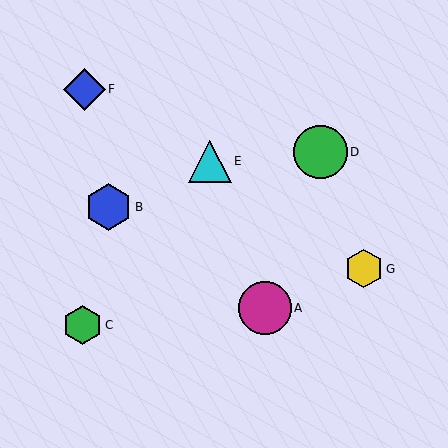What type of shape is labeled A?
Shape A is a magenta circle.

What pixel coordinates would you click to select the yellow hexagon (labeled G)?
Click at (364, 269) to select the yellow hexagon G.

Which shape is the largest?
The green circle (labeled D) is the largest.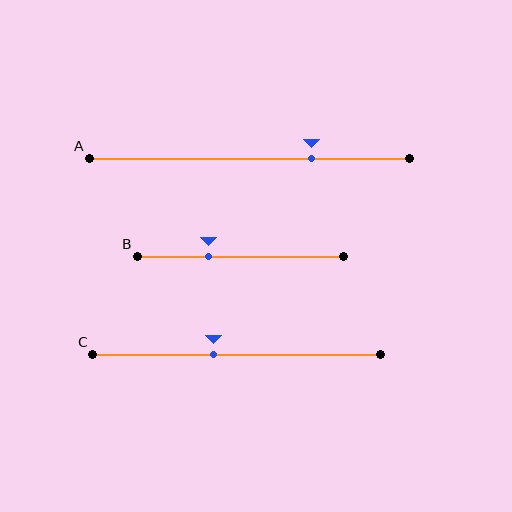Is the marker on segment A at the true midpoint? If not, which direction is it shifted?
No, the marker on segment A is shifted to the right by about 19% of the segment length.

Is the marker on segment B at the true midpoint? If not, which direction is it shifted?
No, the marker on segment B is shifted to the left by about 16% of the segment length.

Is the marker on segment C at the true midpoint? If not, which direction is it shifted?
No, the marker on segment C is shifted to the left by about 8% of the segment length.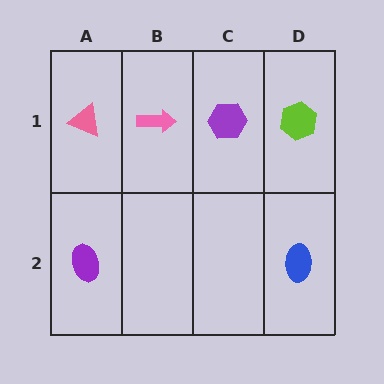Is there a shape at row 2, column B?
No, that cell is empty.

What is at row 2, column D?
A blue ellipse.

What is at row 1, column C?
A purple hexagon.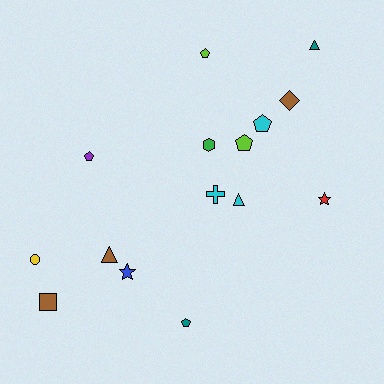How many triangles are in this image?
There are 3 triangles.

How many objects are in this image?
There are 15 objects.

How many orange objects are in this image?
There are no orange objects.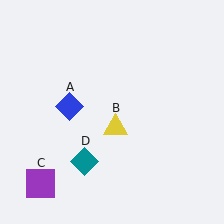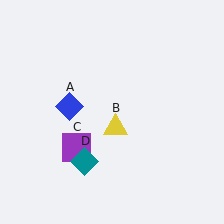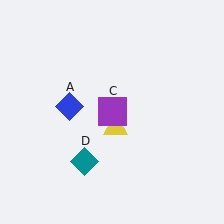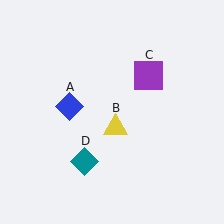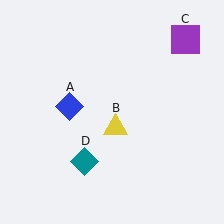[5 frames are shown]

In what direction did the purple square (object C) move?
The purple square (object C) moved up and to the right.